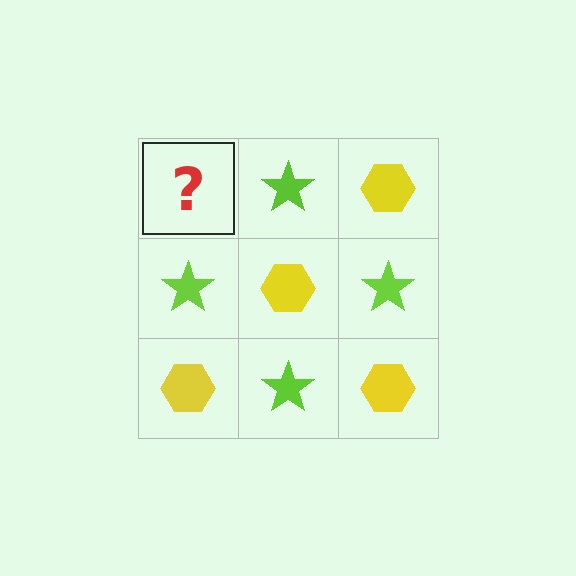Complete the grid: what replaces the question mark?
The question mark should be replaced with a yellow hexagon.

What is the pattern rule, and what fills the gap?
The rule is that it alternates yellow hexagon and lime star in a checkerboard pattern. The gap should be filled with a yellow hexagon.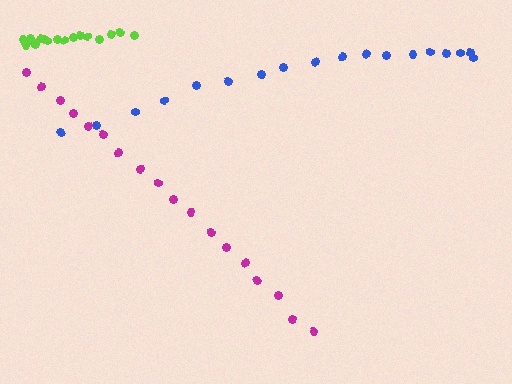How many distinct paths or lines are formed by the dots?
There are 3 distinct paths.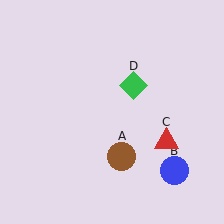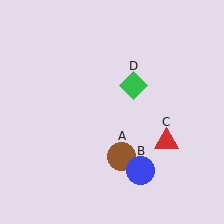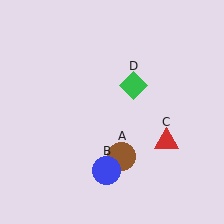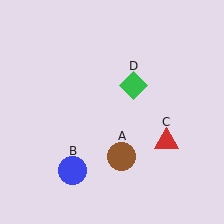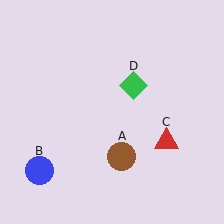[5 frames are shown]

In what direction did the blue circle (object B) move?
The blue circle (object B) moved left.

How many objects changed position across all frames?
1 object changed position: blue circle (object B).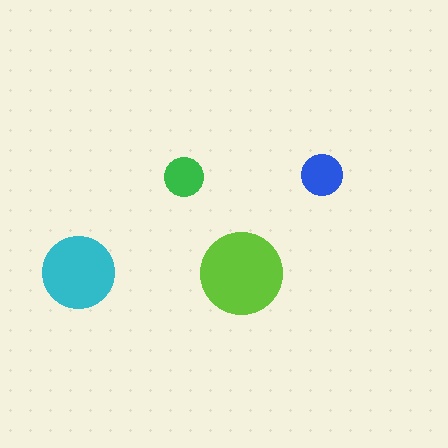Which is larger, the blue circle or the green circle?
The blue one.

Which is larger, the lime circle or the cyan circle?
The lime one.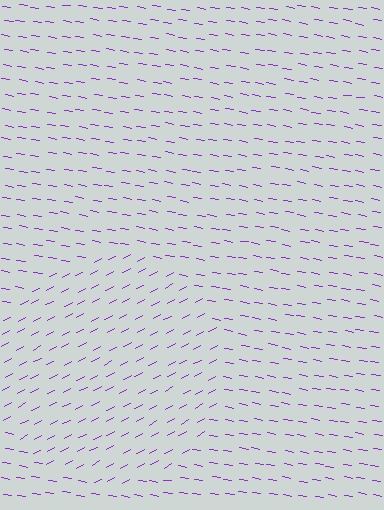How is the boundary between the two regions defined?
The boundary is defined purely by a change in line orientation (approximately 38 degrees difference). All lines are the same color and thickness.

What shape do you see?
I see a circle.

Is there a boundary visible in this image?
Yes, there is a texture boundary formed by a change in line orientation.